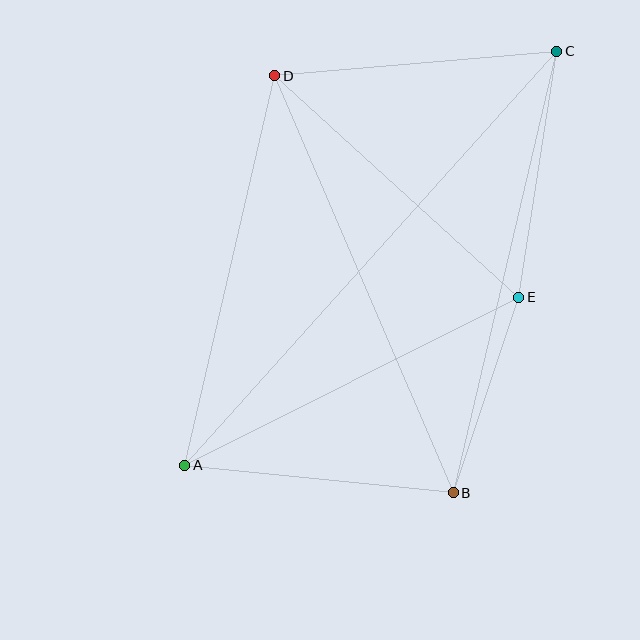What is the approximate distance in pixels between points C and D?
The distance between C and D is approximately 283 pixels.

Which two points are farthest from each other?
Points A and C are farthest from each other.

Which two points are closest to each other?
Points B and E are closest to each other.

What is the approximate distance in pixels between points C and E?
The distance between C and E is approximately 249 pixels.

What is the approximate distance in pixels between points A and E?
The distance between A and E is approximately 374 pixels.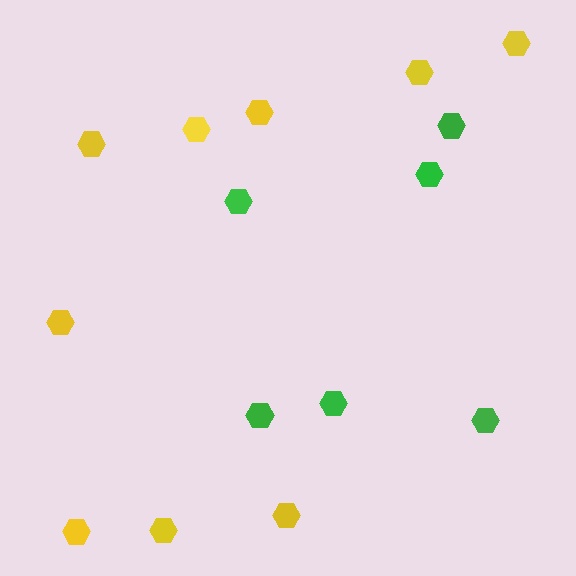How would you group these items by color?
There are 2 groups: one group of green hexagons (6) and one group of yellow hexagons (9).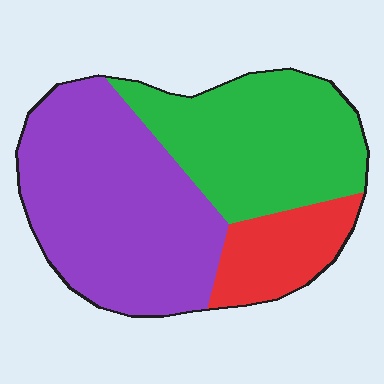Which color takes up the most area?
Purple, at roughly 50%.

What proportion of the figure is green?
Green takes up about three eighths (3/8) of the figure.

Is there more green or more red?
Green.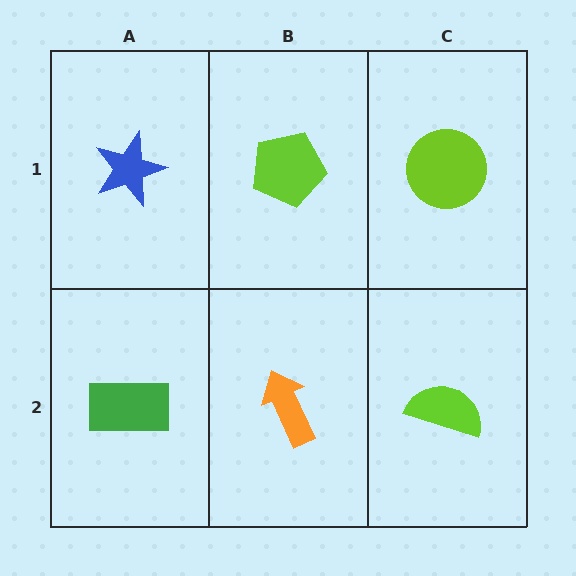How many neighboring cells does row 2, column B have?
3.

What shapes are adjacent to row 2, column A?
A blue star (row 1, column A), an orange arrow (row 2, column B).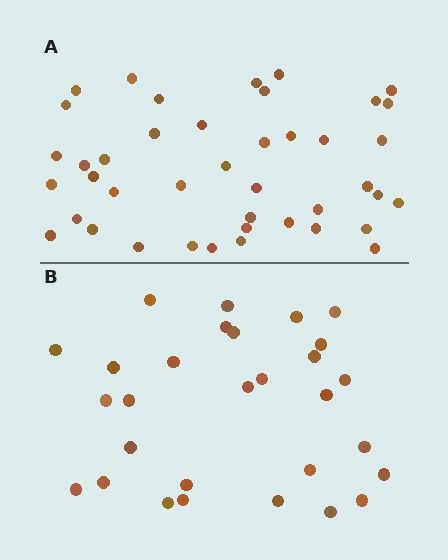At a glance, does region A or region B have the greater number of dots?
Region A (the top region) has more dots.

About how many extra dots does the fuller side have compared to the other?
Region A has approximately 15 more dots than region B.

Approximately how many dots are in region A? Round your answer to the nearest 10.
About 40 dots. (The exact count is 42, which rounds to 40.)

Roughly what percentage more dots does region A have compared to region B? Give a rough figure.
About 45% more.